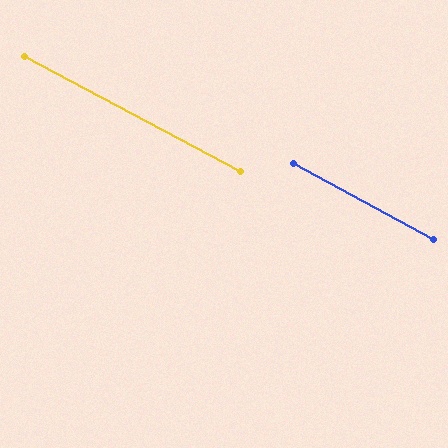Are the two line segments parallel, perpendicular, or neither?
Parallel — their directions differ by only 0.3°.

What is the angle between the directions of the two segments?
Approximately 0 degrees.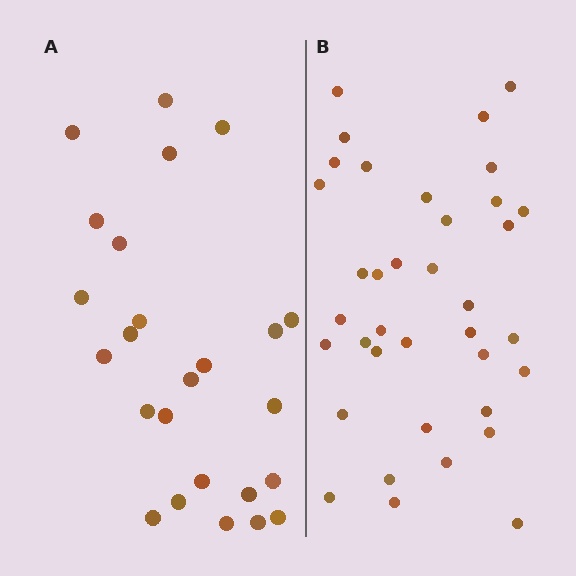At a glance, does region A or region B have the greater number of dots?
Region B (the right region) has more dots.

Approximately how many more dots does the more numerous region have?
Region B has roughly 12 or so more dots than region A.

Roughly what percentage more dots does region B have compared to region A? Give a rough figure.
About 50% more.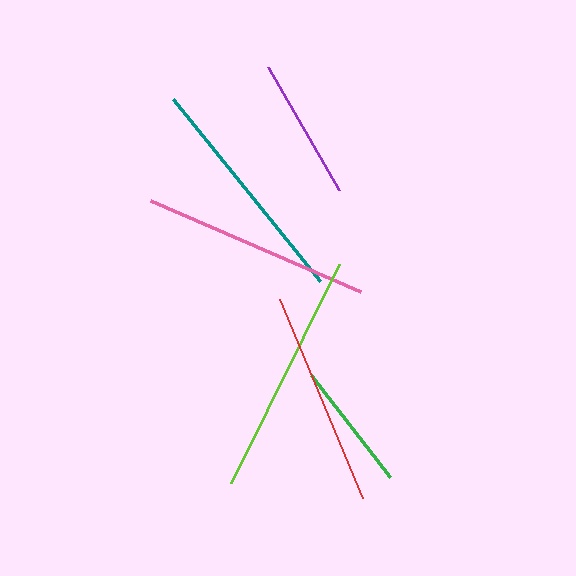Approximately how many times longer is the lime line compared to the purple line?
The lime line is approximately 1.7 times the length of the purple line.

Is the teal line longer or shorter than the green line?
The teal line is longer than the green line.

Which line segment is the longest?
The lime line is the longest at approximately 245 pixels.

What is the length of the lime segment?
The lime segment is approximately 245 pixels long.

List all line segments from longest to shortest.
From longest to shortest: lime, teal, pink, red, purple, green.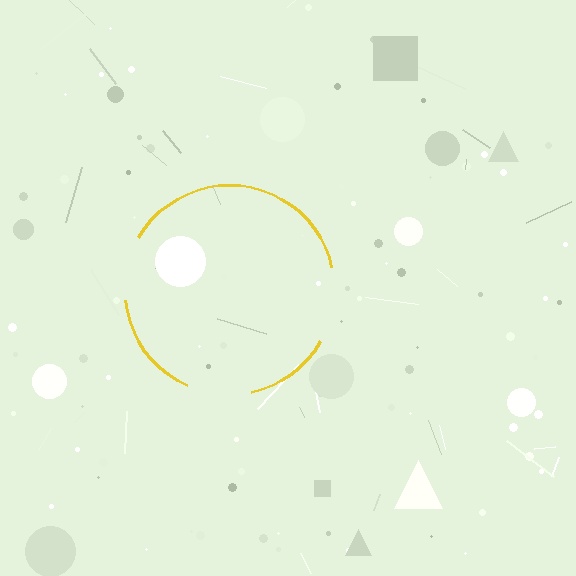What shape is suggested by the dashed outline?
The dashed outline suggests a circle.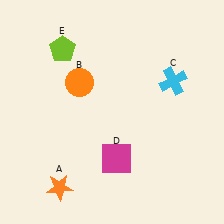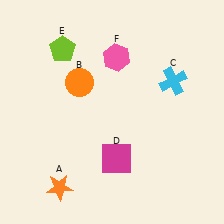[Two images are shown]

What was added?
A pink hexagon (F) was added in Image 2.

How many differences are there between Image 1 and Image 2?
There is 1 difference between the two images.